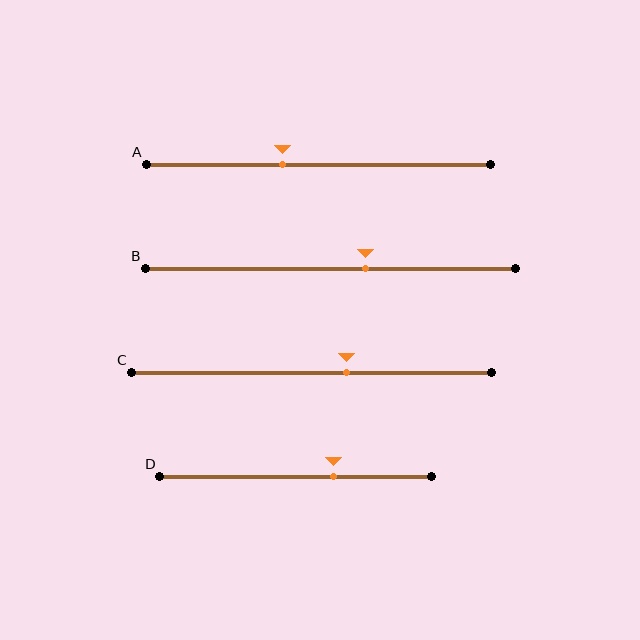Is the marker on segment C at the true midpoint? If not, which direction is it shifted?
No, the marker on segment C is shifted to the right by about 10% of the segment length.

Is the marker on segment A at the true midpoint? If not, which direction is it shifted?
No, the marker on segment A is shifted to the left by about 10% of the segment length.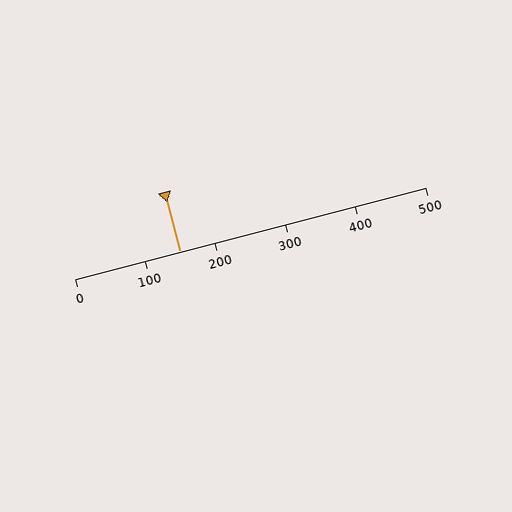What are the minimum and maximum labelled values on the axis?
The axis runs from 0 to 500.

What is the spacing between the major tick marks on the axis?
The major ticks are spaced 100 apart.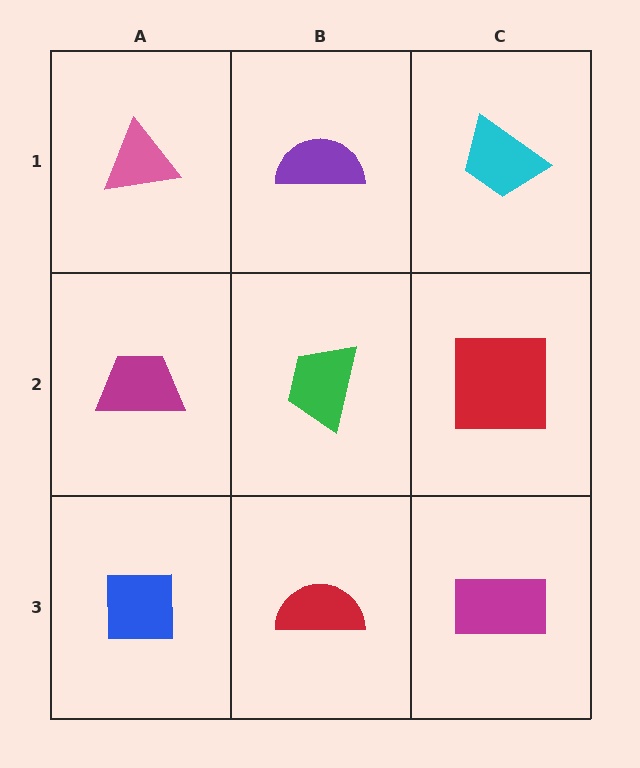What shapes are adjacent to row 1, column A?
A magenta trapezoid (row 2, column A), a purple semicircle (row 1, column B).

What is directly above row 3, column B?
A green trapezoid.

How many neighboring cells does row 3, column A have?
2.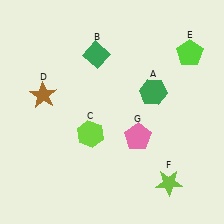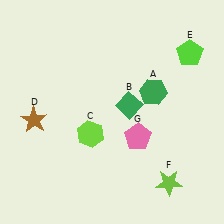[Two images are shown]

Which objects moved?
The objects that moved are: the green diamond (B), the brown star (D).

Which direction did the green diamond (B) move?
The green diamond (B) moved down.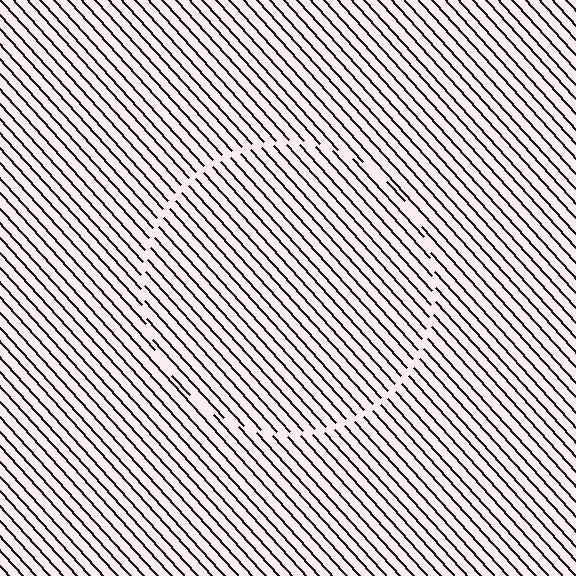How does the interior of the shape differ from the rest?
The interior of the shape contains the same grating, shifted by half a period — the contour is defined by the phase discontinuity where line-ends from the inner and outer gratings abut.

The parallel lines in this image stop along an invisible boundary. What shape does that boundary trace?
An illusory circle. The interior of the shape contains the same grating, shifted by half a period — the contour is defined by the phase discontinuity where line-ends from the inner and outer gratings abut.